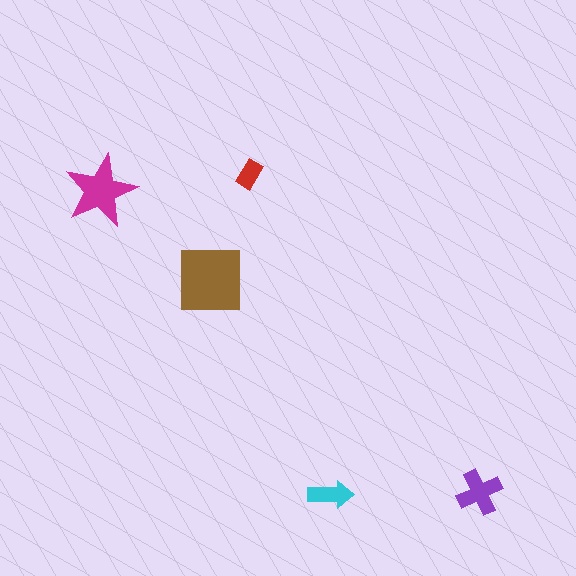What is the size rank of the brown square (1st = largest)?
1st.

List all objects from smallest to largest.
The red rectangle, the cyan arrow, the purple cross, the magenta star, the brown square.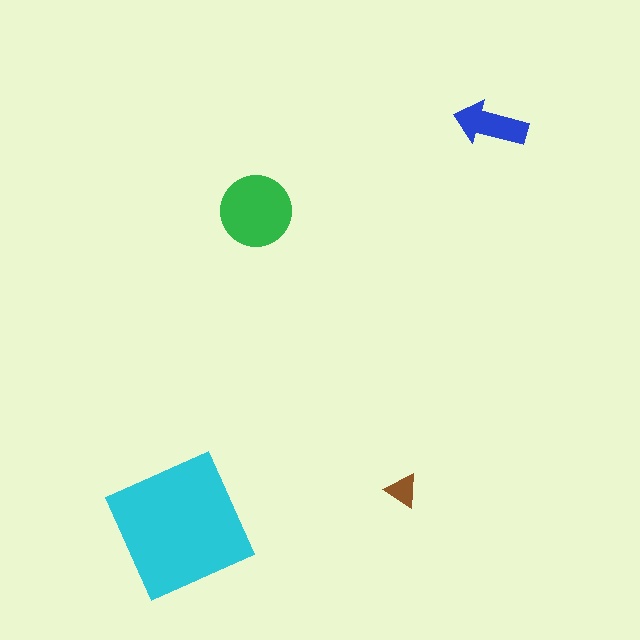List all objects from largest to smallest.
The cyan square, the green circle, the blue arrow, the brown triangle.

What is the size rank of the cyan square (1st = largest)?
1st.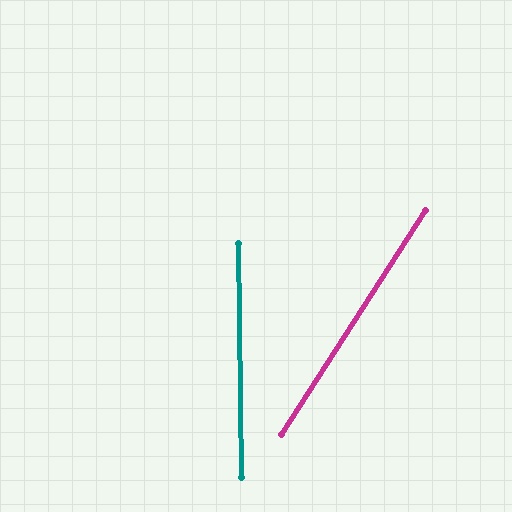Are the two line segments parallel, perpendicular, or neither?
Neither parallel nor perpendicular — they differ by about 34°.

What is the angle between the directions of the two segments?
Approximately 34 degrees.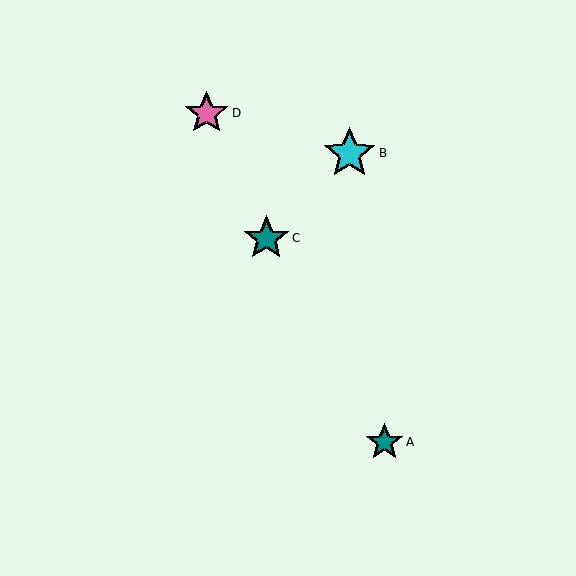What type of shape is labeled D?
Shape D is a pink star.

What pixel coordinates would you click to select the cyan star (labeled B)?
Click at (349, 154) to select the cyan star B.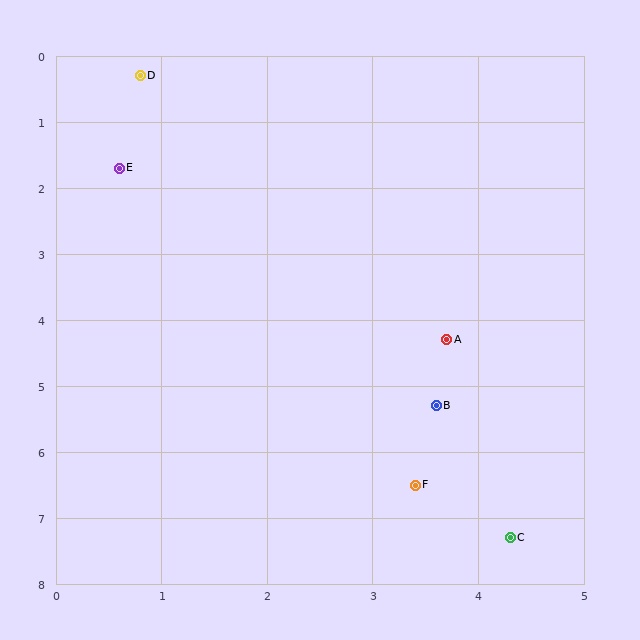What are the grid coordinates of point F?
Point F is at approximately (3.4, 6.5).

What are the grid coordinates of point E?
Point E is at approximately (0.6, 1.7).